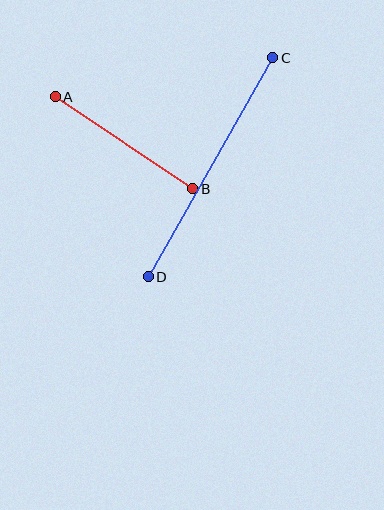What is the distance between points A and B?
The distance is approximately 165 pixels.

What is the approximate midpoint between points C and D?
The midpoint is at approximately (210, 167) pixels.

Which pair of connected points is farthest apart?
Points C and D are farthest apart.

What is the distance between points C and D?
The distance is approximately 252 pixels.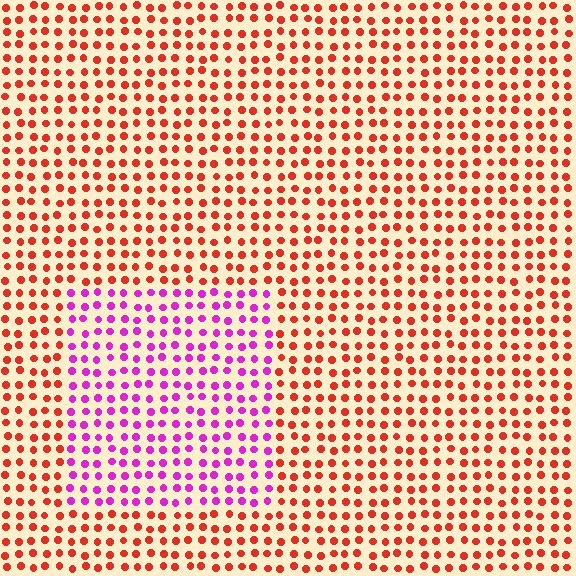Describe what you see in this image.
The image is filled with small red elements in a uniform arrangement. A rectangle-shaped region is visible where the elements are tinted to a slightly different hue, forming a subtle color boundary.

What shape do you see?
I see a rectangle.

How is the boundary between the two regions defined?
The boundary is defined purely by a slight shift in hue (about 59 degrees). Spacing, size, and orientation are identical on both sides.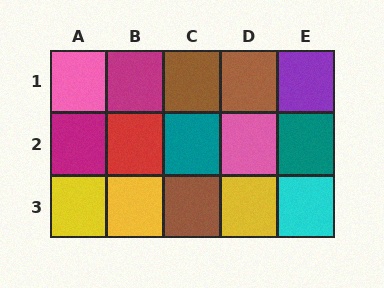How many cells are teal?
2 cells are teal.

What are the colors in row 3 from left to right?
Yellow, yellow, brown, yellow, cyan.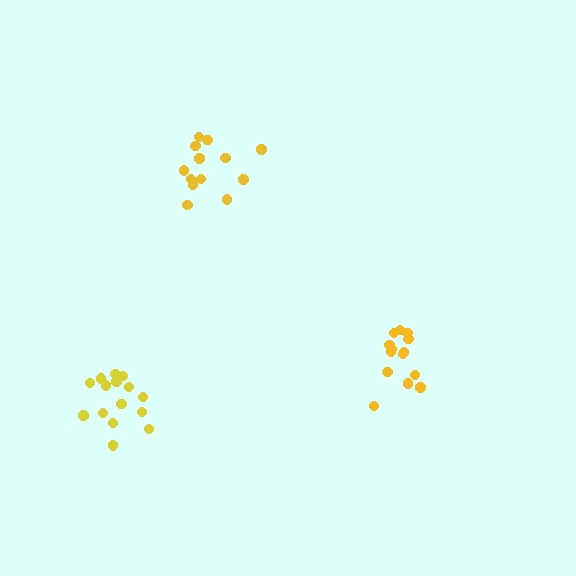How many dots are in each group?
Group 1: 14 dots, Group 2: 15 dots, Group 3: 13 dots (42 total).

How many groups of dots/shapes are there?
There are 3 groups.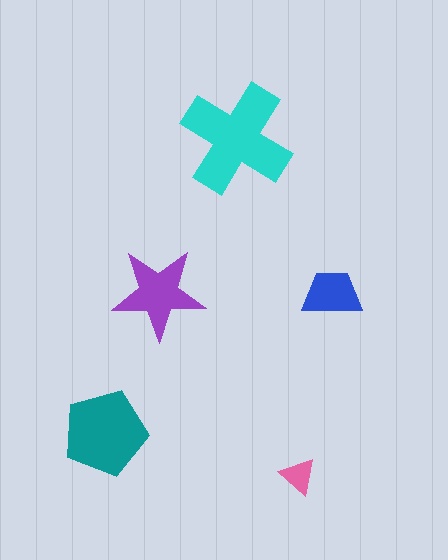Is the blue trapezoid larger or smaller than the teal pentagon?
Smaller.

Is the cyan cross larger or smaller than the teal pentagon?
Larger.